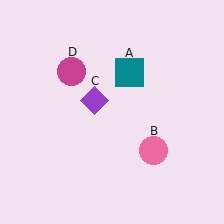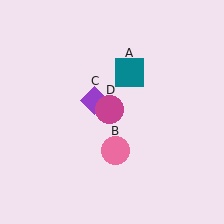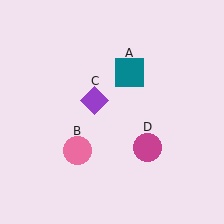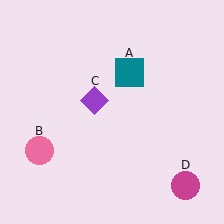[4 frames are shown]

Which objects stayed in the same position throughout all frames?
Teal square (object A) and purple diamond (object C) remained stationary.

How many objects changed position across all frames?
2 objects changed position: pink circle (object B), magenta circle (object D).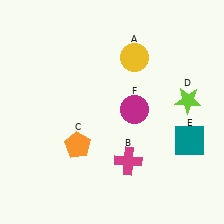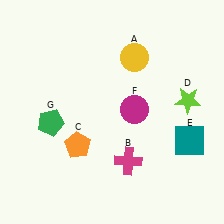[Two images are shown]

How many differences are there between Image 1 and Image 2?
There is 1 difference between the two images.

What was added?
A green pentagon (G) was added in Image 2.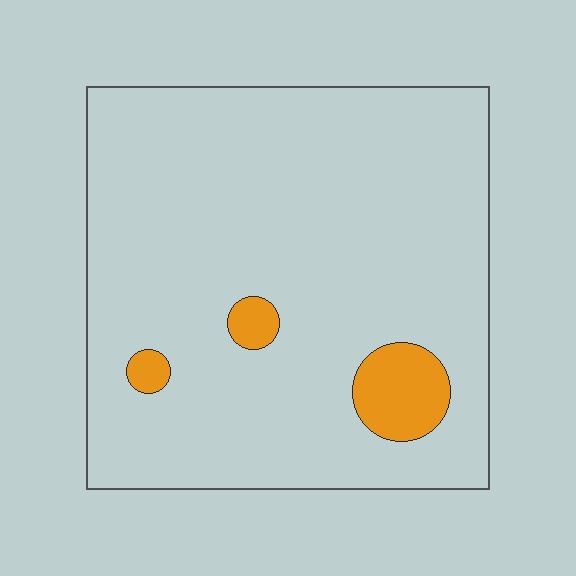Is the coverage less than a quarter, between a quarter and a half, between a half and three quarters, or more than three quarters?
Less than a quarter.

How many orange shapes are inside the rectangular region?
3.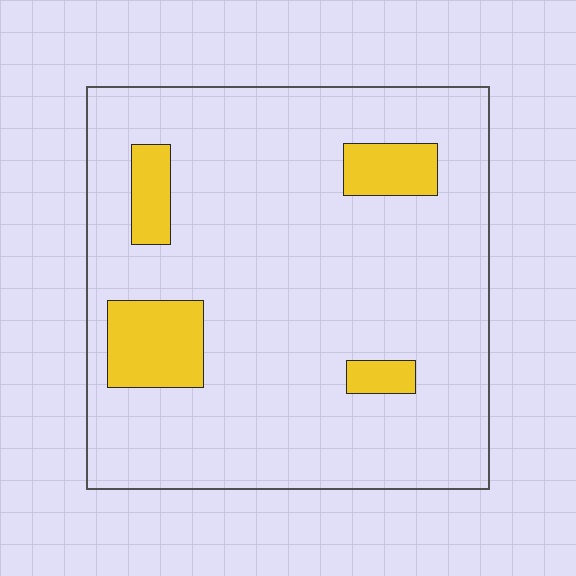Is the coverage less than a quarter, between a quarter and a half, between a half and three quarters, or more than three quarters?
Less than a quarter.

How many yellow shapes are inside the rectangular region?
4.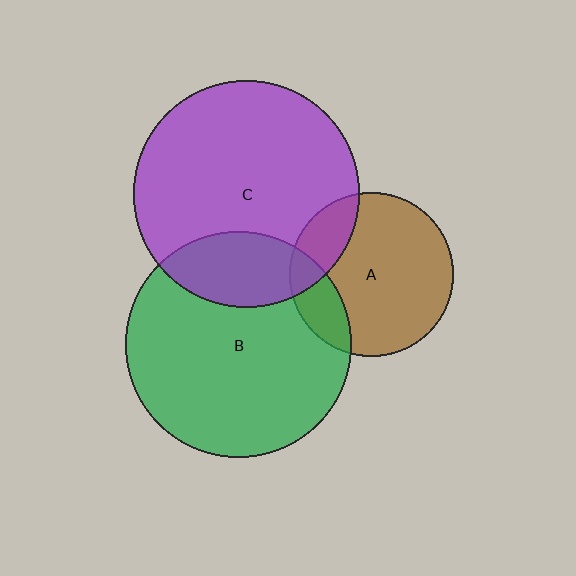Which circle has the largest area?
Circle C (purple).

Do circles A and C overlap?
Yes.